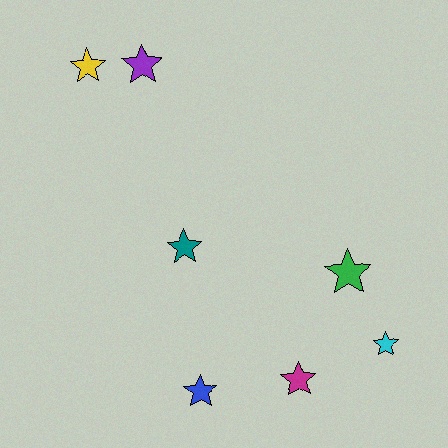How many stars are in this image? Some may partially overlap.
There are 7 stars.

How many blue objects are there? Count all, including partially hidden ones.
There is 1 blue object.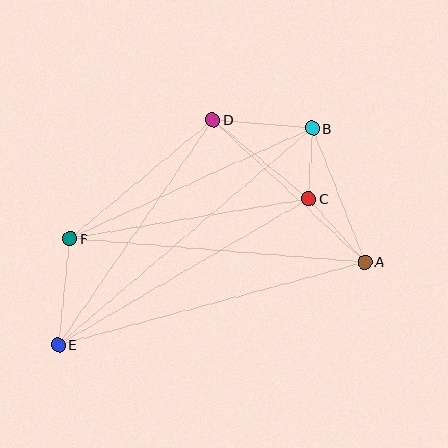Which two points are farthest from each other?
Points B and E are farthest from each other.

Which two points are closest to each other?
Points B and C are closest to each other.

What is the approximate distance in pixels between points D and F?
The distance between D and F is approximately 186 pixels.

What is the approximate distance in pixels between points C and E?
The distance between C and E is approximately 290 pixels.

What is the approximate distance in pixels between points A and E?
The distance between A and E is approximately 318 pixels.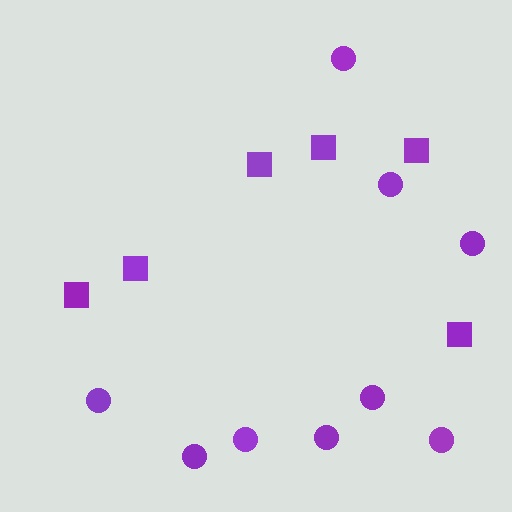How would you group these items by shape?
There are 2 groups: one group of squares (6) and one group of circles (9).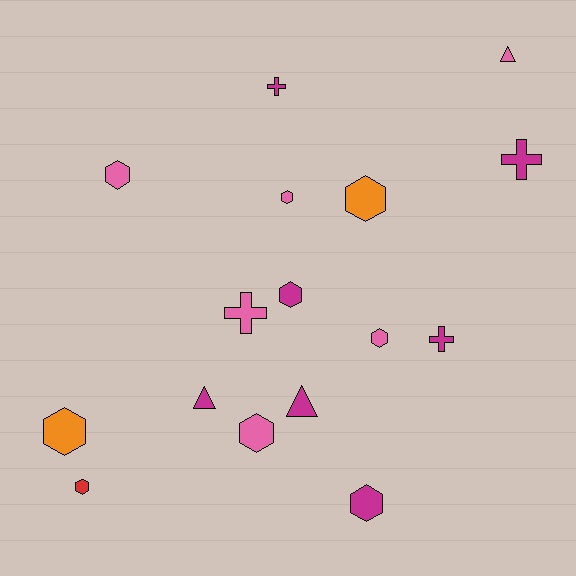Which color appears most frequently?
Magenta, with 7 objects.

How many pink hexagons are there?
There are 4 pink hexagons.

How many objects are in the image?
There are 16 objects.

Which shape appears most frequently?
Hexagon, with 9 objects.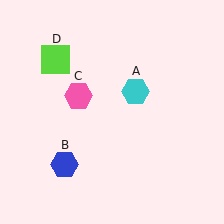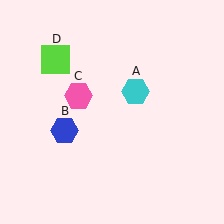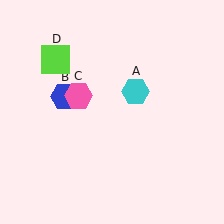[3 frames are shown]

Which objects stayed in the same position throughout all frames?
Cyan hexagon (object A) and pink hexagon (object C) and lime square (object D) remained stationary.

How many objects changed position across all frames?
1 object changed position: blue hexagon (object B).